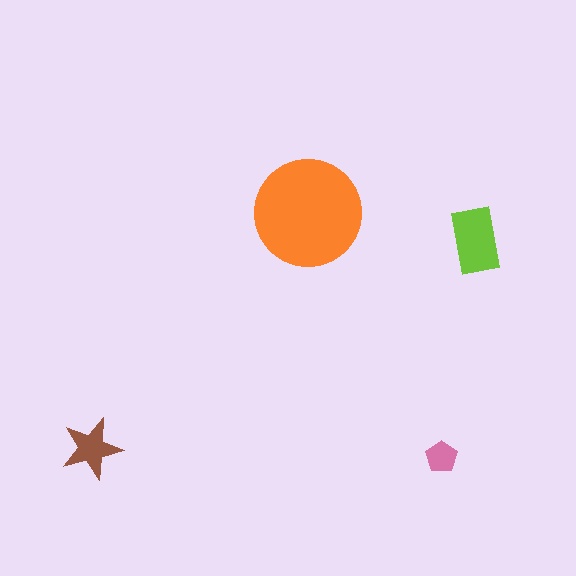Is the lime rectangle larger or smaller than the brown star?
Larger.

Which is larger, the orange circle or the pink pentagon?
The orange circle.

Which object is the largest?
The orange circle.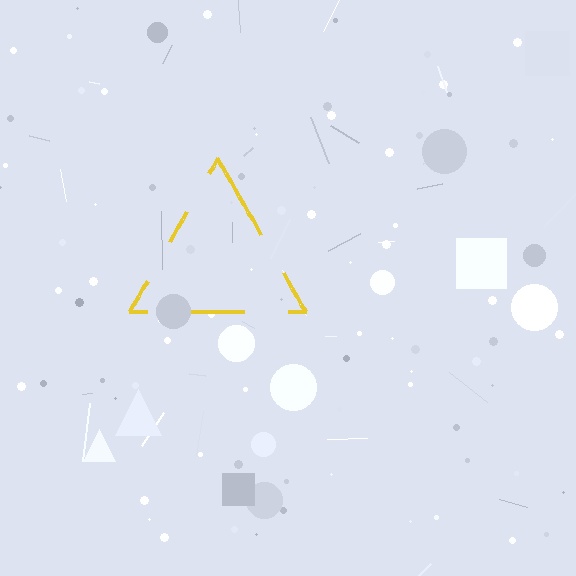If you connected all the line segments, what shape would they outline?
They would outline a triangle.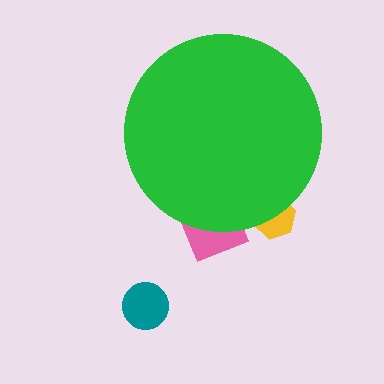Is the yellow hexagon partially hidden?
Yes, the yellow hexagon is partially hidden behind the green circle.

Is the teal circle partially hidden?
No, the teal circle is fully visible.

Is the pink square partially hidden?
Yes, the pink square is partially hidden behind the green circle.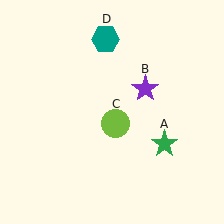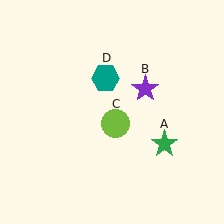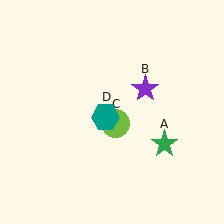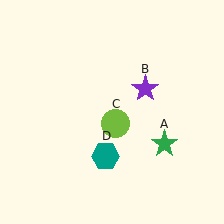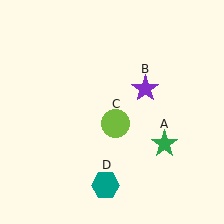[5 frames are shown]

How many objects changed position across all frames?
1 object changed position: teal hexagon (object D).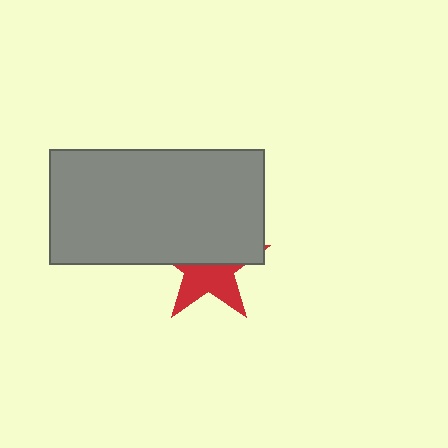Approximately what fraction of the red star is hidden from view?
Roughly 54% of the red star is hidden behind the gray rectangle.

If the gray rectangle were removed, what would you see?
You would see the complete red star.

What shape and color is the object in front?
The object in front is a gray rectangle.